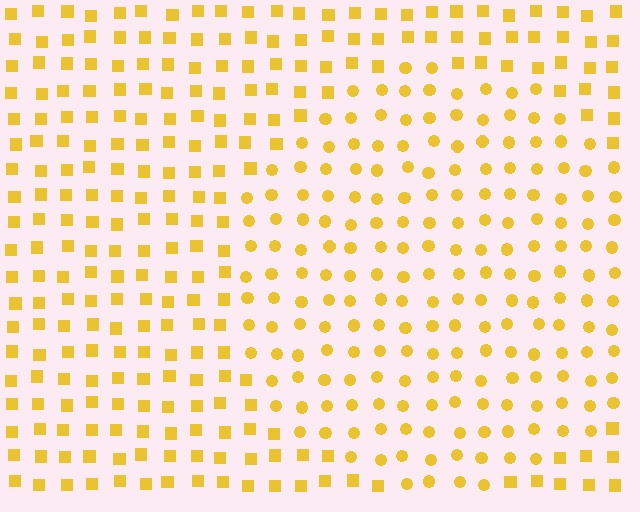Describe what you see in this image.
The image is filled with small yellow elements arranged in a uniform grid. A circle-shaped region contains circles, while the surrounding area contains squares. The boundary is defined purely by the change in element shape.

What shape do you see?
I see a circle.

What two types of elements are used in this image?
The image uses circles inside the circle region and squares outside it.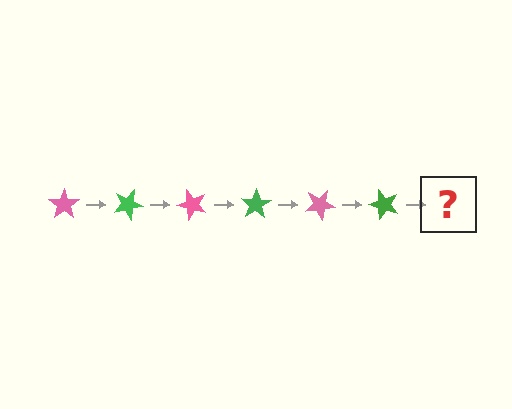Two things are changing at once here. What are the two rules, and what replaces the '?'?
The two rules are that it rotates 25 degrees each step and the color cycles through pink and green. The '?' should be a pink star, rotated 150 degrees from the start.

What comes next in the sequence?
The next element should be a pink star, rotated 150 degrees from the start.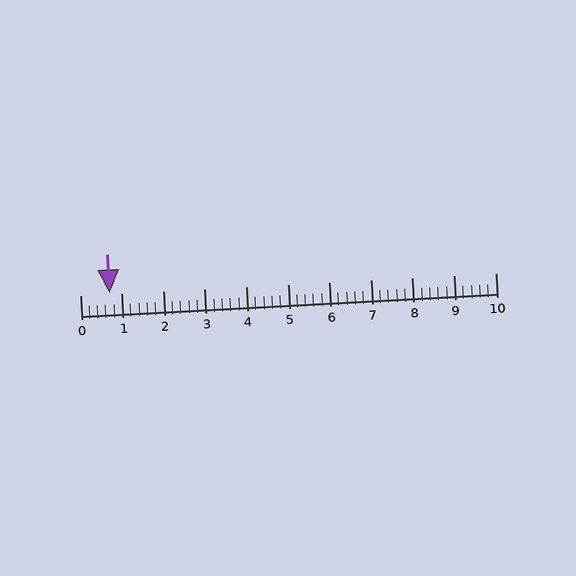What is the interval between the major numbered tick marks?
The major tick marks are spaced 1 units apart.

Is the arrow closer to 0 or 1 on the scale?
The arrow is closer to 1.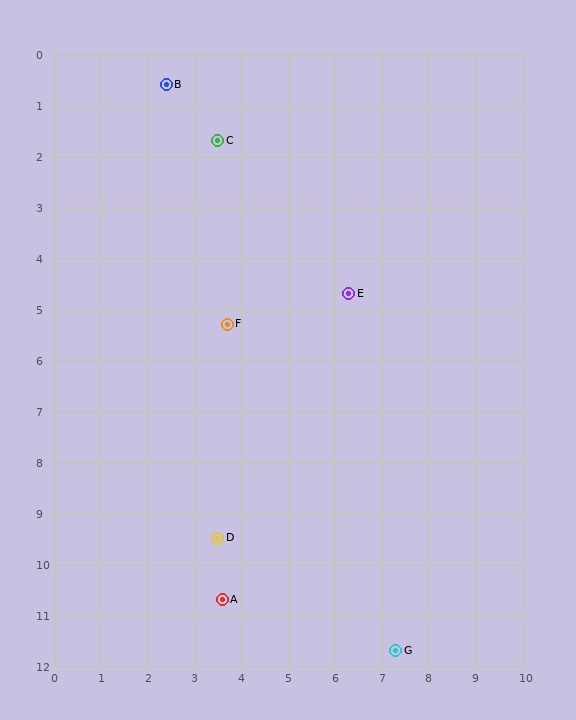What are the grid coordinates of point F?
Point F is at approximately (3.7, 5.3).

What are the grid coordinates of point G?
Point G is at approximately (7.3, 11.7).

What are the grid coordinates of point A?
Point A is at approximately (3.6, 10.7).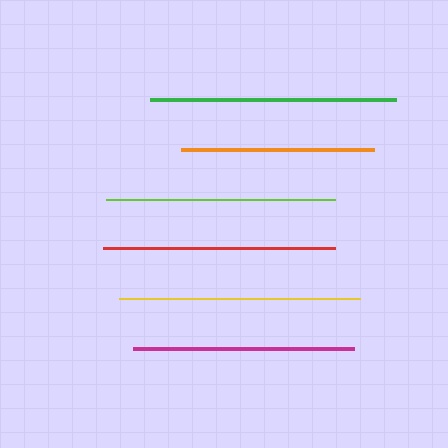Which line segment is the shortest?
The orange line is the shortest at approximately 194 pixels.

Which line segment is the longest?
The green line is the longest at approximately 246 pixels.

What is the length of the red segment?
The red segment is approximately 233 pixels long.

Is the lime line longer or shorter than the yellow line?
The yellow line is longer than the lime line.